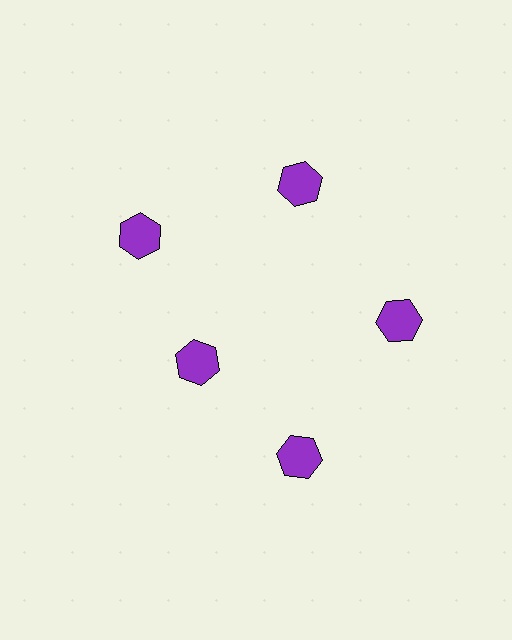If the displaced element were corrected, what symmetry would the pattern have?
It would have 5-fold rotational symmetry — the pattern would map onto itself every 72 degrees.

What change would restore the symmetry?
The symmetry would be restored by moving it outward, back onto the ring so that all 5 hexagons sit at equal angles and equal distance from the center.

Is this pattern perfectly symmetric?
No. The 5 purple hexagons are arranged in a ring, but one element near the 8 o'clock position is pulled inward toward the center, breaking the 5-fold rotational symmetry.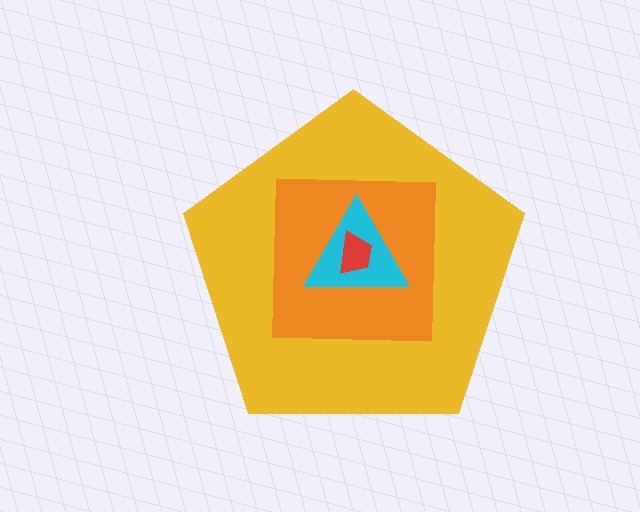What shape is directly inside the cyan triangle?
The red trapezoid.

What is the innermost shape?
The red trapezoid.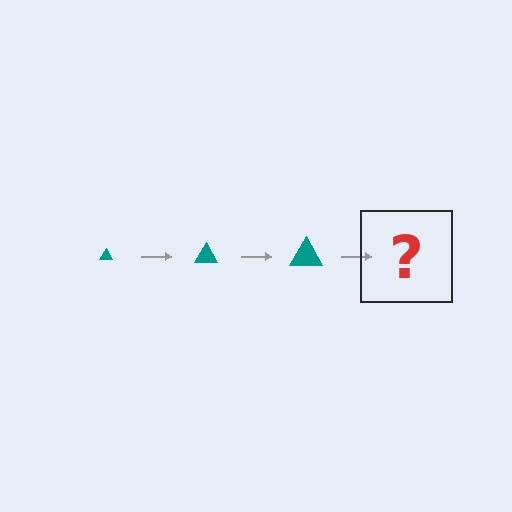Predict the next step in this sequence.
The next step is a teal triangle, larger than the previous one.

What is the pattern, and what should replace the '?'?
The pattern is that the triangle gets progressively larger each step. The '?' should be a teal triangle, larger than the previous one.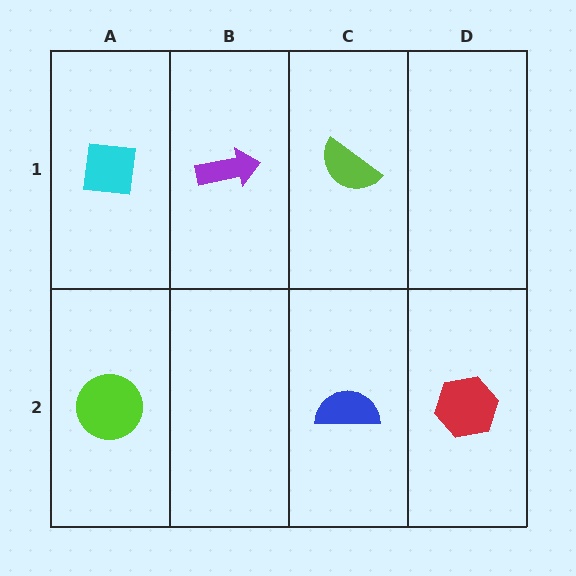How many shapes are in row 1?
3 shapes.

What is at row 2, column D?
A red hexagon.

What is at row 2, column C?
A blue semicircle.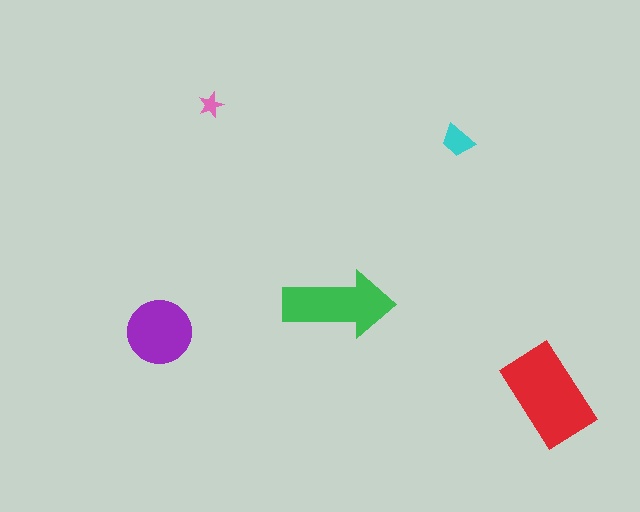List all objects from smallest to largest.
The pink star, the cyan trapezoid, the purple circle, the green arrow, the red rectangle.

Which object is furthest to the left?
The purple circle is leftmost.